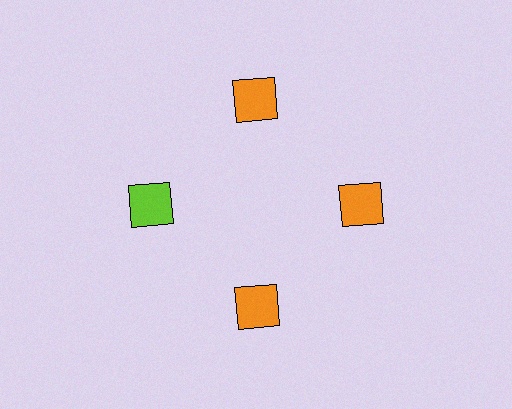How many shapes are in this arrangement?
There are 4 shapes arranged in a ring pattern.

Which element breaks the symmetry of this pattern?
The lime square at roughly the 9 o'clock position breaks the symmetry. All other shapes are orange squares.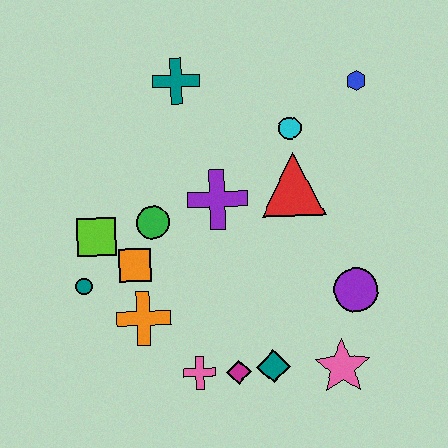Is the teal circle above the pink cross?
Yes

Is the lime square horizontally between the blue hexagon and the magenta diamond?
No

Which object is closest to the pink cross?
The magenta diamond is closest to the pink cross.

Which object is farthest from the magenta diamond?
The blue hexagon is farthest from the magenta diamond.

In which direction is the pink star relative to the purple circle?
The pink star is below the purple circle.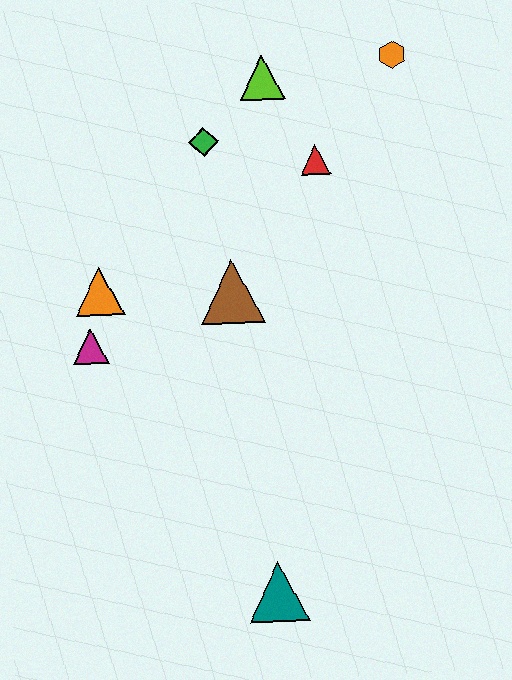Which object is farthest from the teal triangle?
The orange hexagon is farthest from the teal triangle.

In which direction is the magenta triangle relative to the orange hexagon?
The magenta triangle is to the left of the orange hexagon.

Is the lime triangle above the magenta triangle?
Yes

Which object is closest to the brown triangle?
The orange triangle is closest to the brown triangle.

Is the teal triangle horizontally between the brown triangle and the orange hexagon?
Yes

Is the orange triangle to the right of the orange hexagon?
No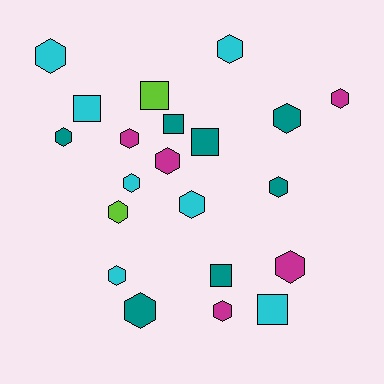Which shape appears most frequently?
Hexagon, with 15 objects.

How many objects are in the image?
There are 21 objects.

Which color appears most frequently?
Cyan, with 7 objects.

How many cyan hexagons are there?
There are 5 cyan hexagons.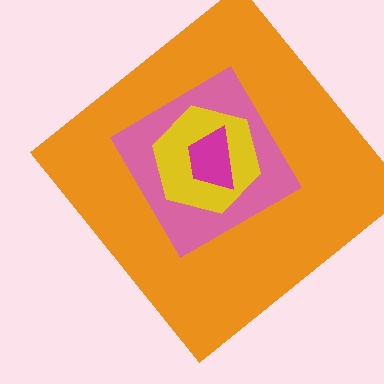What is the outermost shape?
The orange diamond.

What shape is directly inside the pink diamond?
The yellow hexagon.